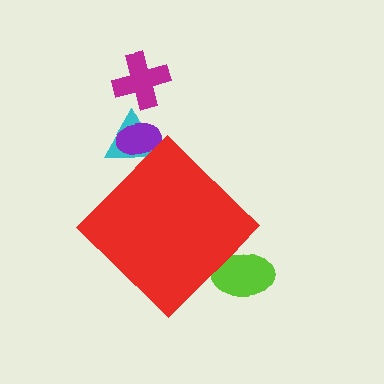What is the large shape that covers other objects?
A red diamond.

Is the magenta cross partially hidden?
No, the magenta cross is fully visible.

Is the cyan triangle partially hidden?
Yes, the cyan triangle is partially hidden behind the red diamond.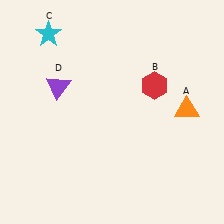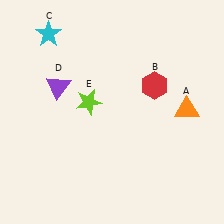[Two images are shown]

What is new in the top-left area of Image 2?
A lime star (E) was added in the top-left area of Image 2.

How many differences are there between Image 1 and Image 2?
There is 1 difference between the two images.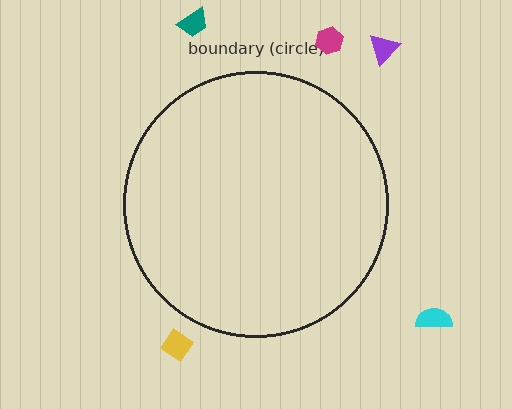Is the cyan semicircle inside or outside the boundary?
Outside.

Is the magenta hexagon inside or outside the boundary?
Outside.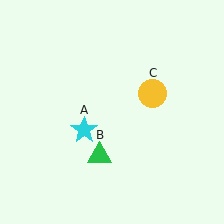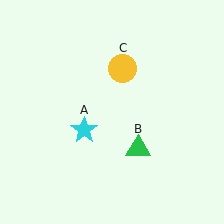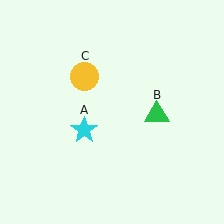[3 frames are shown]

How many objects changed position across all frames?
2 objects changed position: green triangle (object B), yellow circle (object C).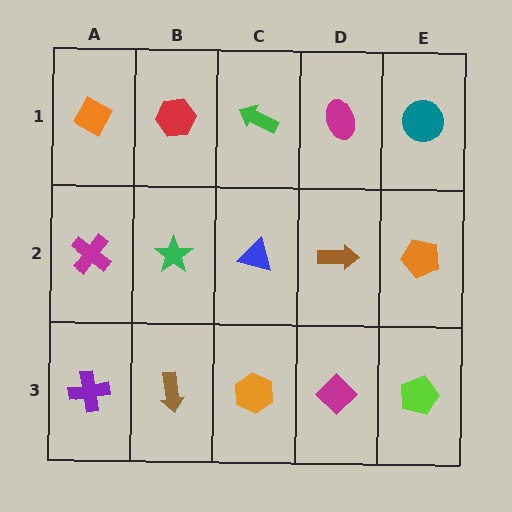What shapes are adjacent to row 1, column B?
A green star (row 2, column B), an orange diamond (row 1, column A), a green arrow (row 1, column C).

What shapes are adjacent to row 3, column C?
A blue triangle (row 2, column C), a brown arrow (row 3, column B), a magenta diamond (row 3, column D).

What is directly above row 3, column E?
An orange pentagon.